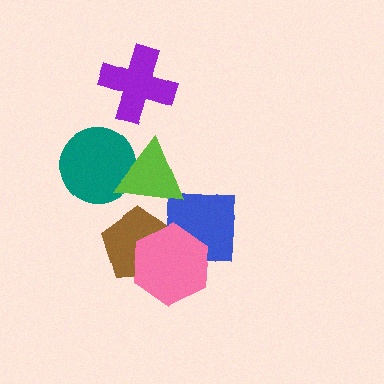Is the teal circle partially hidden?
Yes, it is partially covered by another shape.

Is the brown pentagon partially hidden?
Yes, it is partially covered by another shape.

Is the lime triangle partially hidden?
No, no other shape covers it.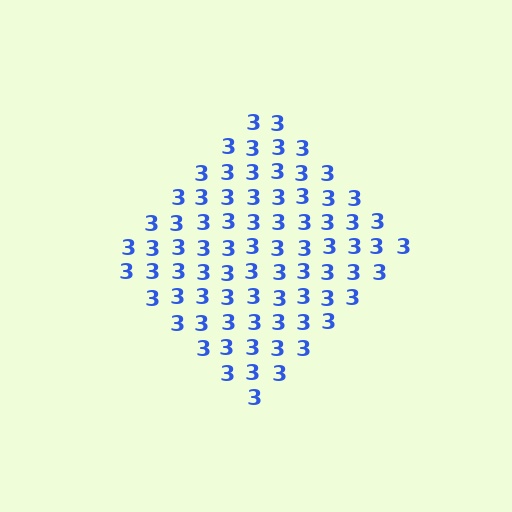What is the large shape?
The large shape is a diamond.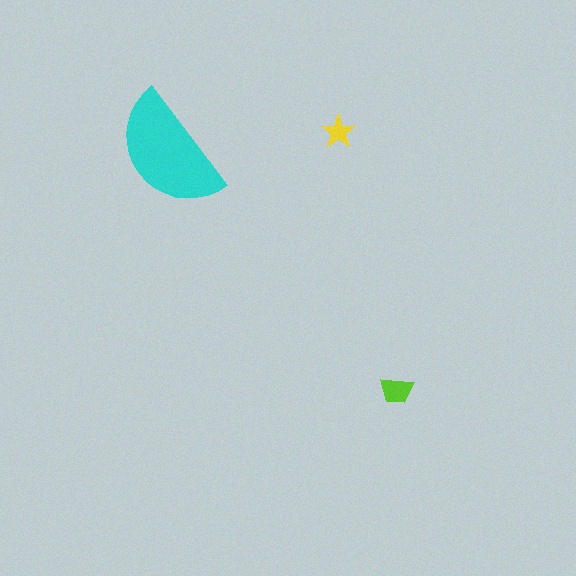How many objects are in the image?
There are 3 objects in the image.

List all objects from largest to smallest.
The cyan semicircle, the lime trapezoid, the yellow star.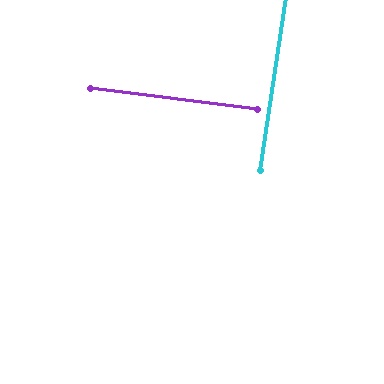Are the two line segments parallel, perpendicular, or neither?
Perpendicular — they meet at approximately 89°.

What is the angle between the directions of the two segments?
Approximately 89 degrees.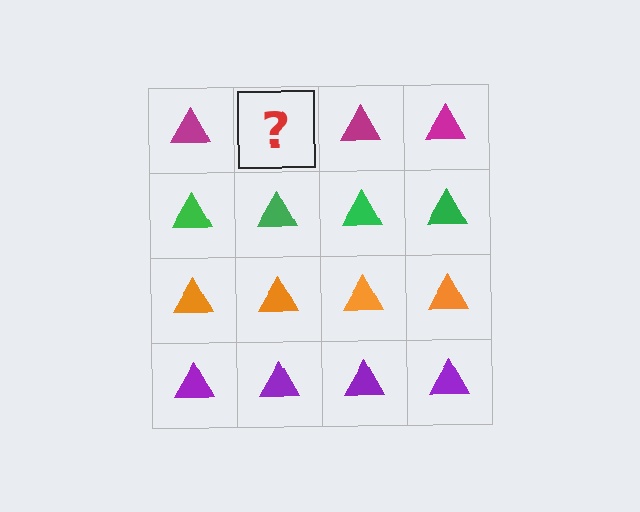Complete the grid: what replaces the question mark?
The question mark should be replaced with a magenta triangle.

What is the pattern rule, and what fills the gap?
The rule is that each row has a consistent color. The gap should be filled with a magenta triangle.